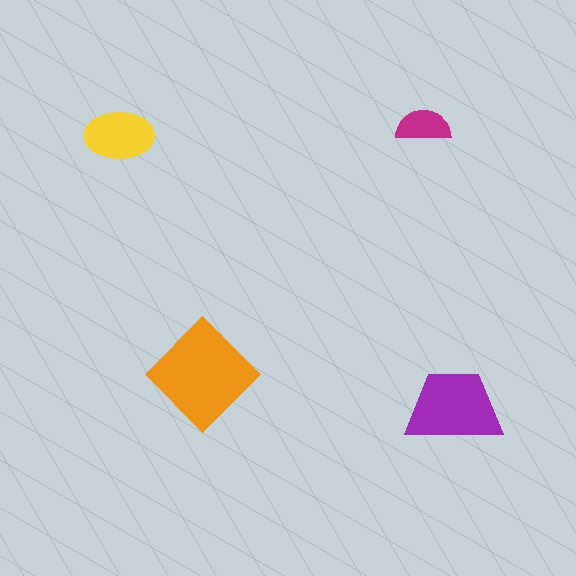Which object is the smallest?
The magenta semicircle.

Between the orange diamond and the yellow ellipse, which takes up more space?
The orange diamond.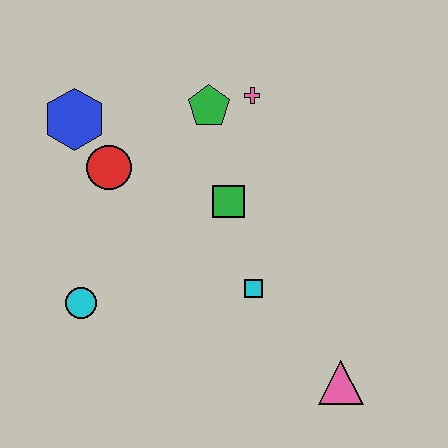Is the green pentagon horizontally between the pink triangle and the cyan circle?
Yes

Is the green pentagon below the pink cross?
Yes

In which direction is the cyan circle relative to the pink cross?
The cyan circle is below the pink cross.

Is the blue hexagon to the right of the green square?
No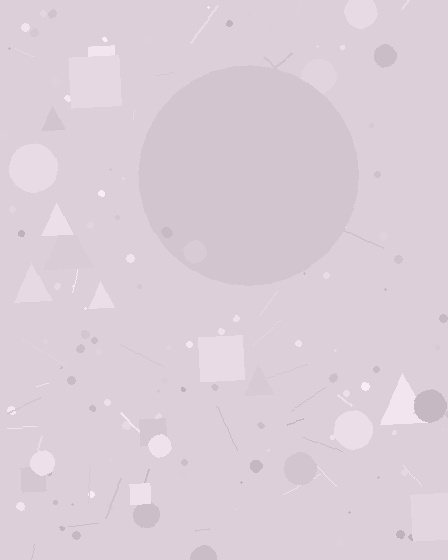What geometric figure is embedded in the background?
A circle is embedded in the background.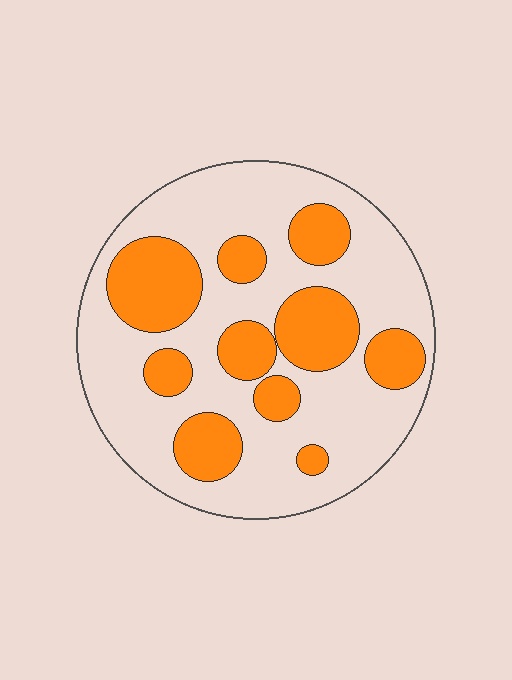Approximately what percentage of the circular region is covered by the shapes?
Approximately 30%.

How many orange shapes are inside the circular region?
10.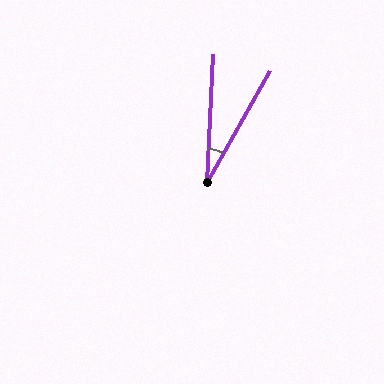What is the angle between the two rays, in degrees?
Approximately 27 degrees.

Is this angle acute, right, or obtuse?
It is acute.